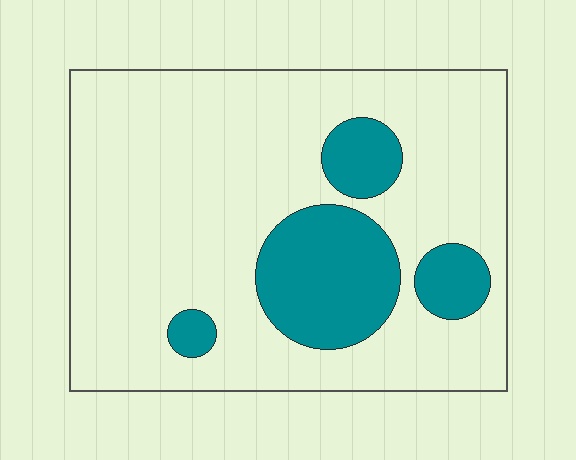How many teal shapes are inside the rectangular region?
4.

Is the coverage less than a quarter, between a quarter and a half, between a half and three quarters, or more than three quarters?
Less than a quarter.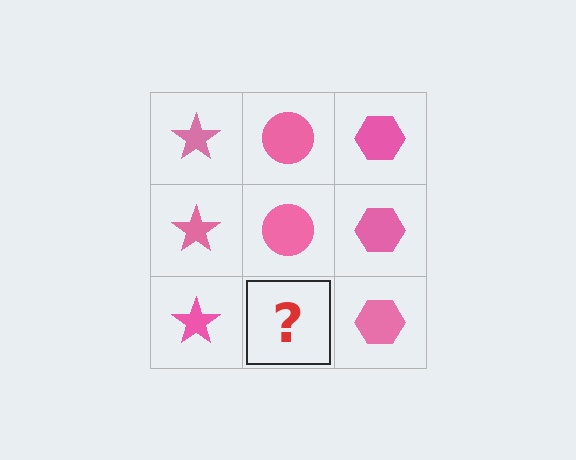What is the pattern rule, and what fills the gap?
The rule is that each column has a consistent shape. The gap should be filled with a pink circle.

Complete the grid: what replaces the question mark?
The question mark should be replaced with a pink circle.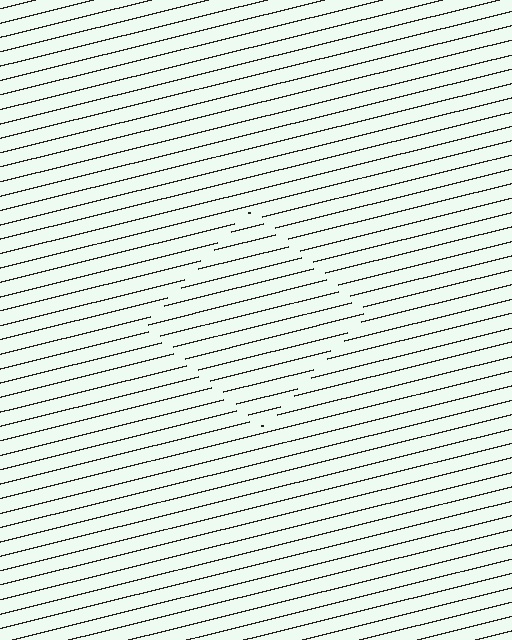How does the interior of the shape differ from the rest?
The interior of the shape contains the same grating, shifted by half a period — the contour is defined by the phase discontinuity where line-ends from the inner and outer gratings abut.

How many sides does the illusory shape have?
4 sides — the line-ends trace a square.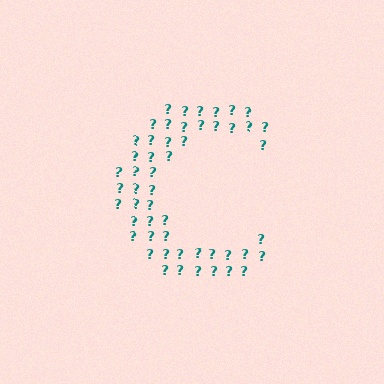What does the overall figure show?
The overall figure shows the letter C.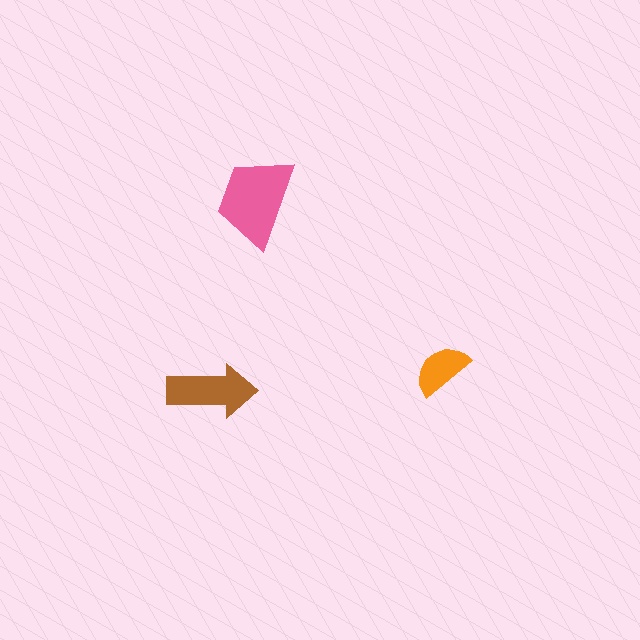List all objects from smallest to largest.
The orange semicircle, the brown arrow, the pink trapezoid.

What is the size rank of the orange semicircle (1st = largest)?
3rd.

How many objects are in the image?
There are 3 objects in the image.